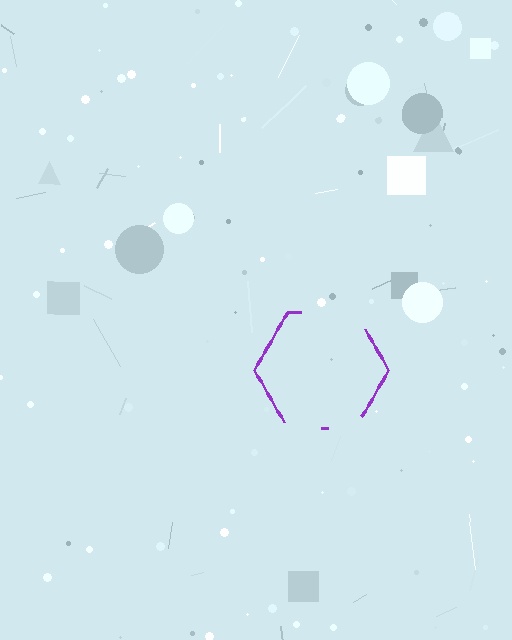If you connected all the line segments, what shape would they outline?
They would outline a hexagon.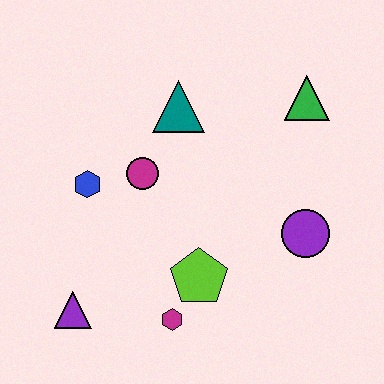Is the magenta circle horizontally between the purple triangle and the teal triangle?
Yes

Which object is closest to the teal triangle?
The magenta circle is closest to the teal triangle.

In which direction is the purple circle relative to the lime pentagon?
The purple circle is to the right of the lime pentagon.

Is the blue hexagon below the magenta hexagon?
No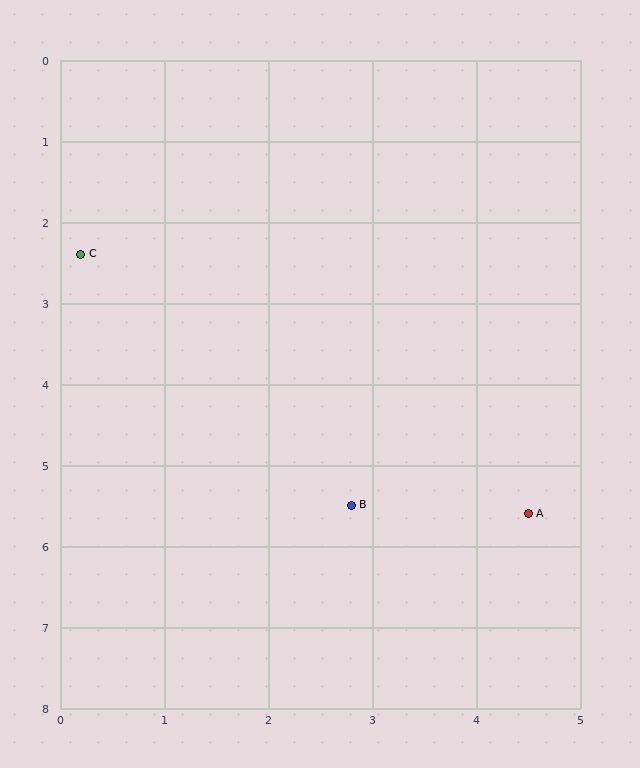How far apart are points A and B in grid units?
Points A and B are about 1.7 grid units apart.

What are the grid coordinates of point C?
Point C is at approximately (0.2, 2.4).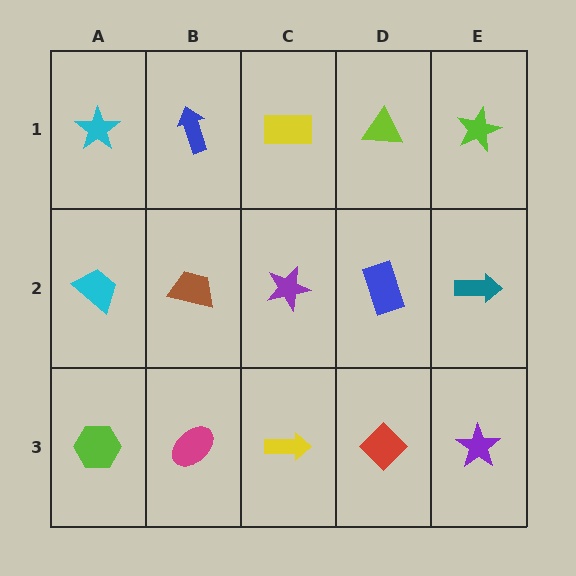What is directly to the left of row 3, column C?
A magenta ellipse.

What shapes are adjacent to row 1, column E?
A teal arrow (row 2, column E), a lime triangle (row 1, column D).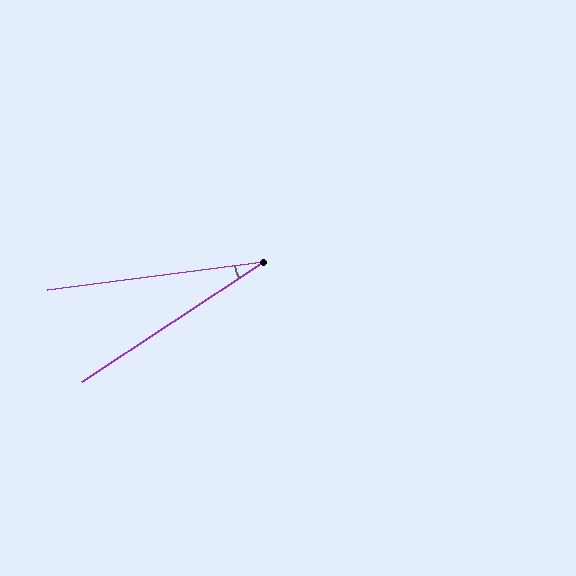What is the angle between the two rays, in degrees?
Approximately 26 degrees.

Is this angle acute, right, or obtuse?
It is acute.